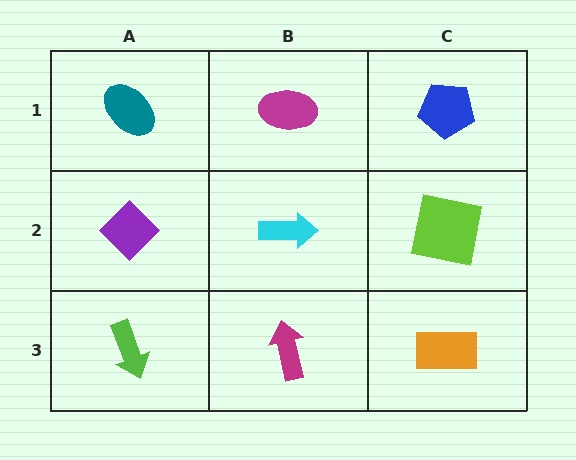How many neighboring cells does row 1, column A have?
2.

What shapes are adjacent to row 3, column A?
A purple diamond (row 2, column A), a magenta arrow (row 3, column B).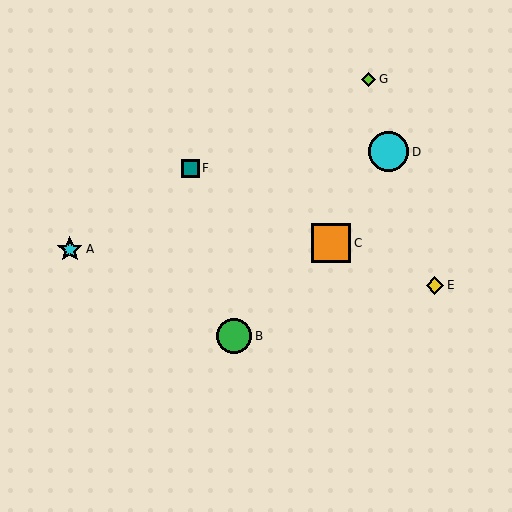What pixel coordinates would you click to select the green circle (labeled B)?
Click at (234, 336) to select the green circle B.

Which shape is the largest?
The cyan circle (labeled D) is the largest.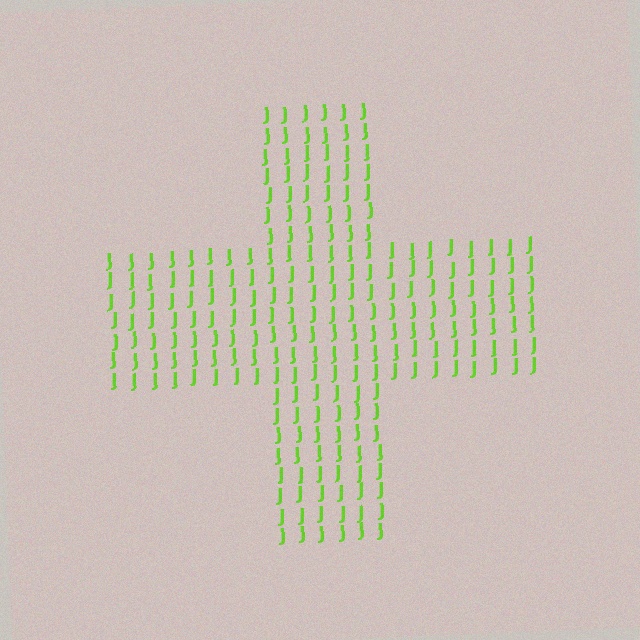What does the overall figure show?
The overall figure shows a cross.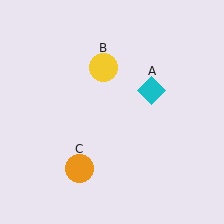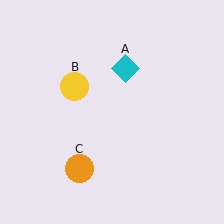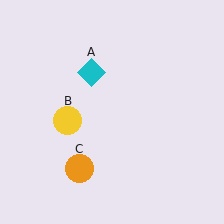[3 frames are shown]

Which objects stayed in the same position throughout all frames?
Orange circle (object C) remained stationary.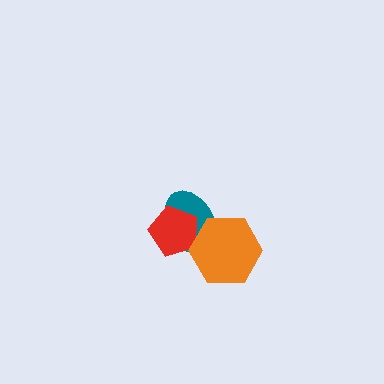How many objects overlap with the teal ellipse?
2 objects overlap with the teal ellipse.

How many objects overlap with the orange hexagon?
2 objects overlap with the orange hexagon.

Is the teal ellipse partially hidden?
Yes, it is partially covered by another shape.